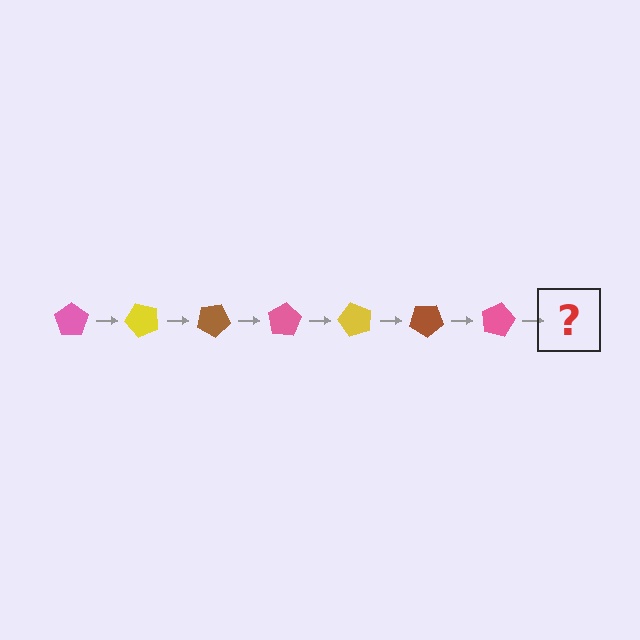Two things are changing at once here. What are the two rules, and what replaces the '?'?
The two rules are that it rotates 50 degrees each step and the color cycles through pink, yellow, and brown. The '?' should be a yellow pentagon, rotated 350 degrees from the start.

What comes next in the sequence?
The next element should be a yellow pentagon, rotated 350 degrees from the start.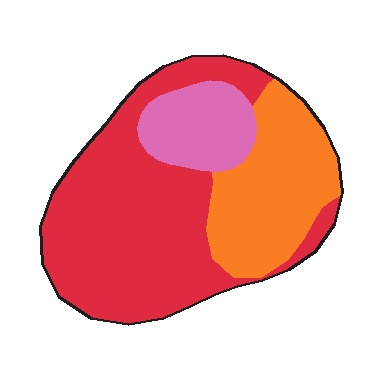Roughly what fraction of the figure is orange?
Orange takes up between a quarter and a half of the figure.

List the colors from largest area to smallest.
From largest to smallest: red, orange, pink.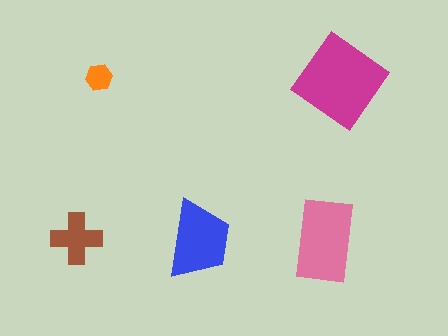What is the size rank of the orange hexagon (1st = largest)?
5th.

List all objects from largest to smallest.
The magenta diamond, the pink rectangle, the blue trapezoid, the brown cross, the orange hexagon.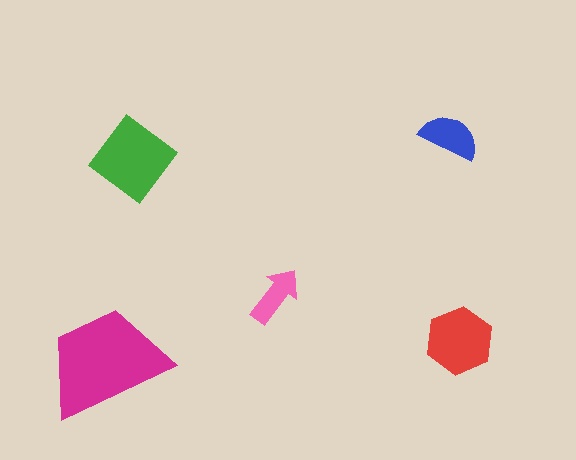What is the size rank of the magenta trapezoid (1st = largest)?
1st.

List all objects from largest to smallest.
The magenta trapezoid, the green diamond, the red hexagon, the blue semicircle, the pink arrow.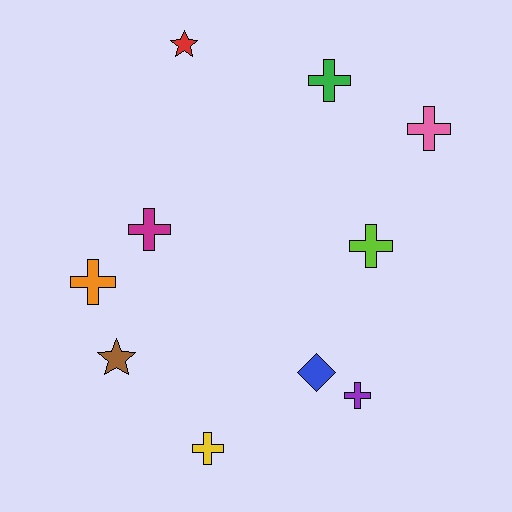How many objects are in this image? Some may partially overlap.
There are 10 objects.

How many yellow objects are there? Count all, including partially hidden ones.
There is 1 yellow object.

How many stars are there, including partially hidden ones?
There are 2 stars.